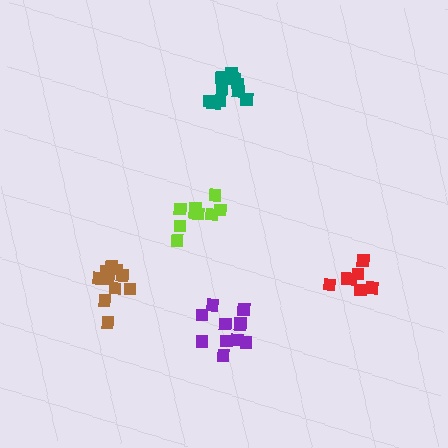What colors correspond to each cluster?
The clusters are colored: teal, brown, purple, red, lime.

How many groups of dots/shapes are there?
There are 5 groups.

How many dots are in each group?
Group 1: 11 dots, Group 2: 13 dots, Group 3: 11 dots, Group 4: 7 dots, Group 5: 10 dots (52 total).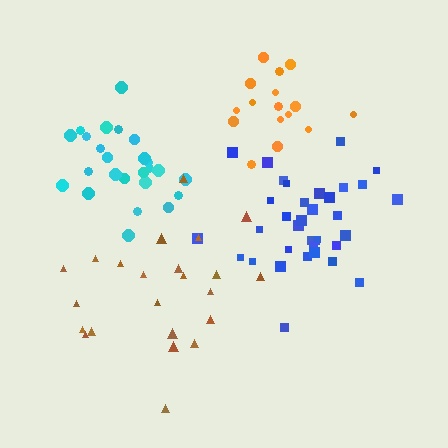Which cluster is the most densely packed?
Cyan.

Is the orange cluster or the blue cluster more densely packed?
Orange.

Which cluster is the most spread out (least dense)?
Brown.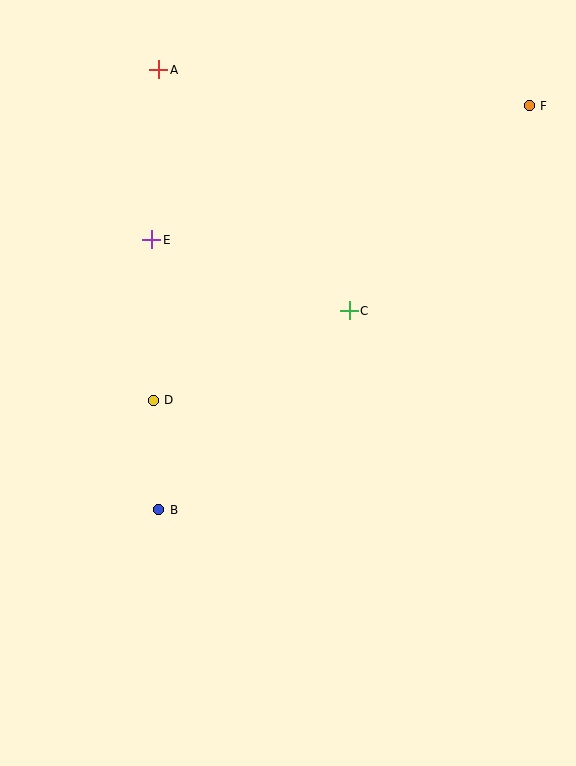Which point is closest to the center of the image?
Point C at (349, 311) is closest to the center.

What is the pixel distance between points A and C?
The distance between A and C is 307 pixels.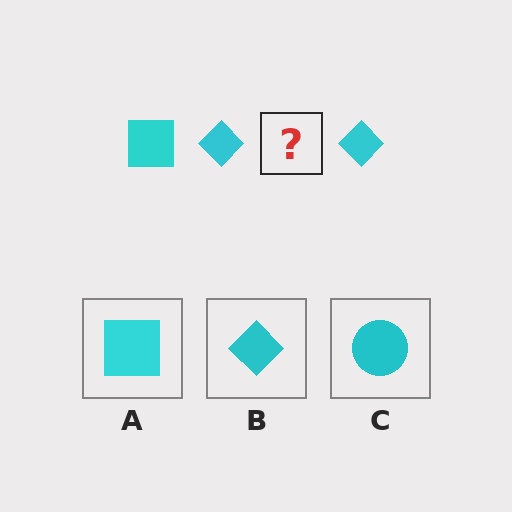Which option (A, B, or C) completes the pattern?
A.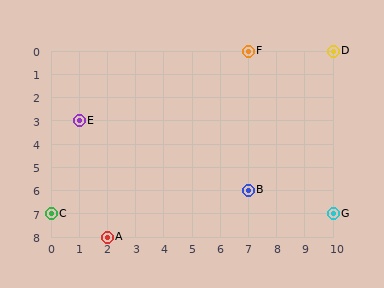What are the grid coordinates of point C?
Point C is at grid coordinates (0, 7).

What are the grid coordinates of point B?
Point B is at grid coordinates (7, 6).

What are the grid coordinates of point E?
Point E is at grid coordinates (1, 3).